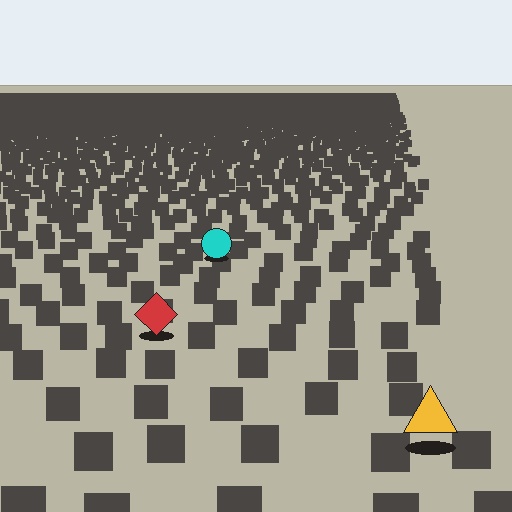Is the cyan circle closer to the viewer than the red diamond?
No. The red diamond is closer — you can tell from the texture gradient: the ground texture is coarser near it.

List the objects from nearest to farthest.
From nearest to farthest: the yellow triangle, the red diamond, the cyan circle.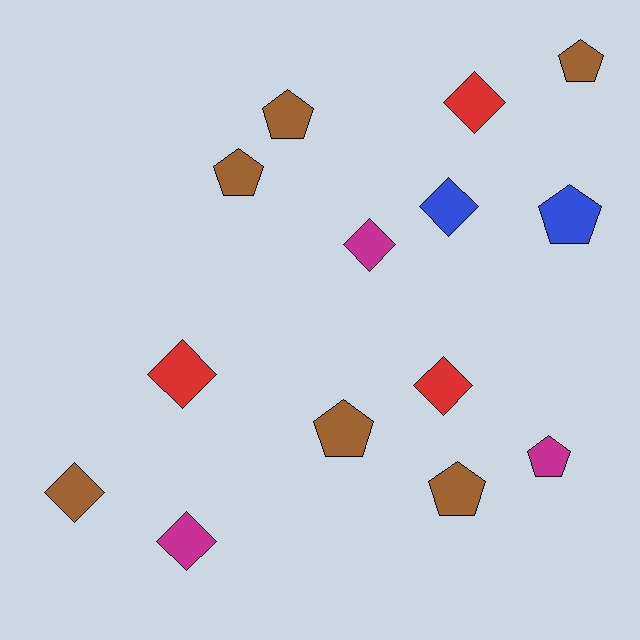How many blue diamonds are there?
There is 1 blue diamond.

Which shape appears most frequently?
Pentagon, with 7 objects.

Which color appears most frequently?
Brown, with 6 objects.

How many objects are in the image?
There are 14 objects.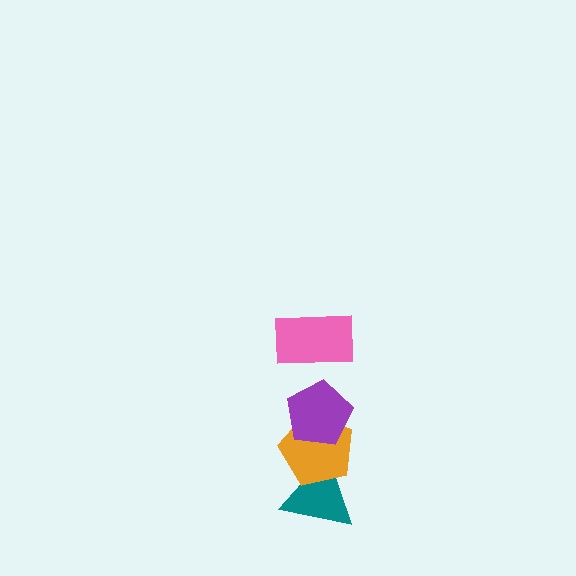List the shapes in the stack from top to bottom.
From top to bottom: the pink rectangle, the purple pentagon, the orange pentagon, the teal triangle.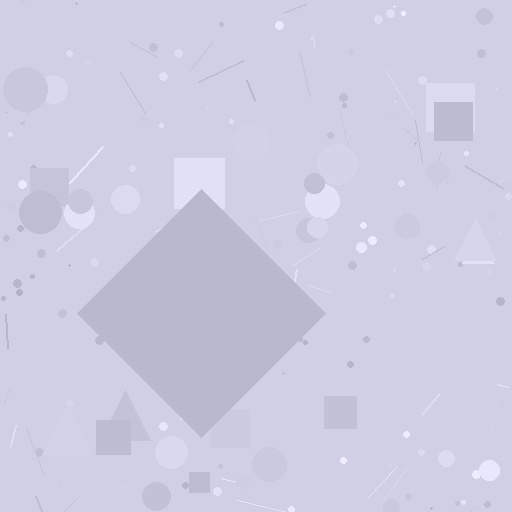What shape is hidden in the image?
A diamond is hidden in the image.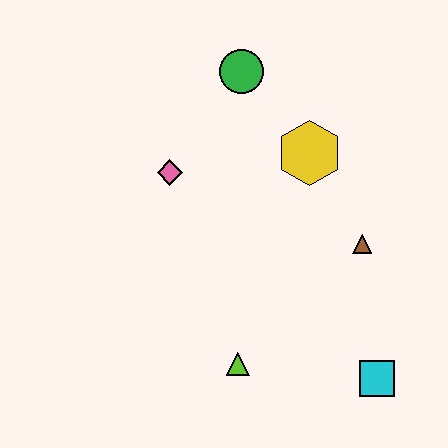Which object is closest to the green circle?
The yellow hexagon is closest to the green circle.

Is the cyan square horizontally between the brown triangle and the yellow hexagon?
No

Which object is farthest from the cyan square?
The green circle is farthest from the cyan square.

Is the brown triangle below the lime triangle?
No